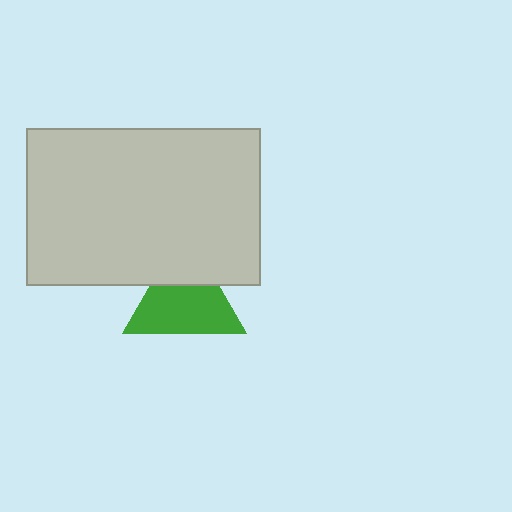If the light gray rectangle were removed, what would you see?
You would see the complete green triangle.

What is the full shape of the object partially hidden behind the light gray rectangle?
The partially hidden object is a green triangle.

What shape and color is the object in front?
The object in front is a light gray rectangle.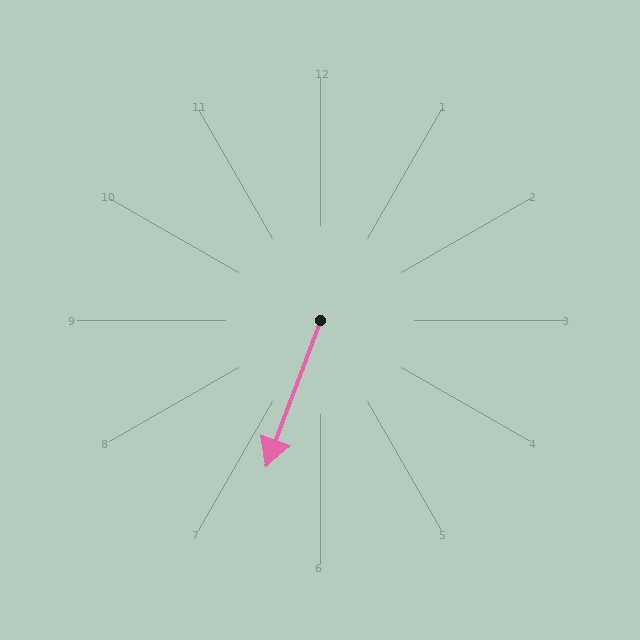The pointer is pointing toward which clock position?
Roughly 7 o'clock.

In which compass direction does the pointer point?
South.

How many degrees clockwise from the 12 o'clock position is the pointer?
Approximately 200 degrees.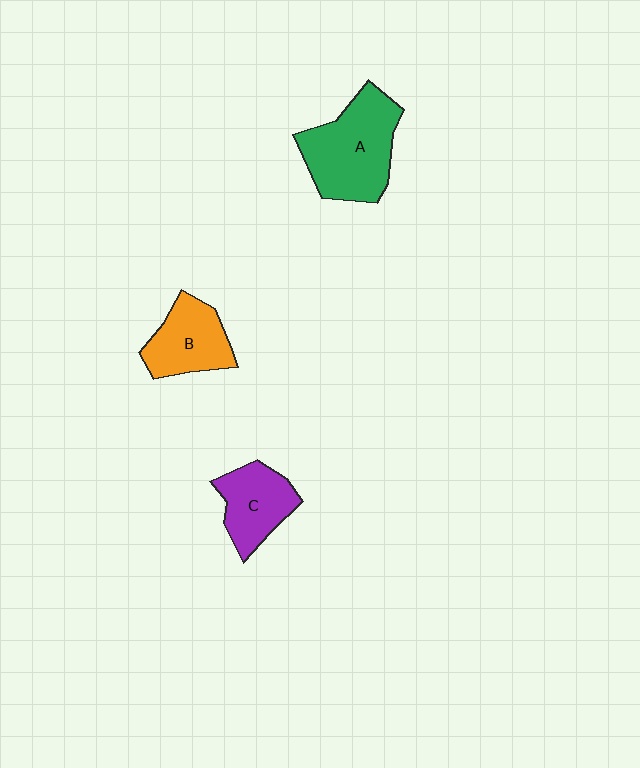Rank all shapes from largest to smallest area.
From largest to smallest: A (green), B (orange), C (purple).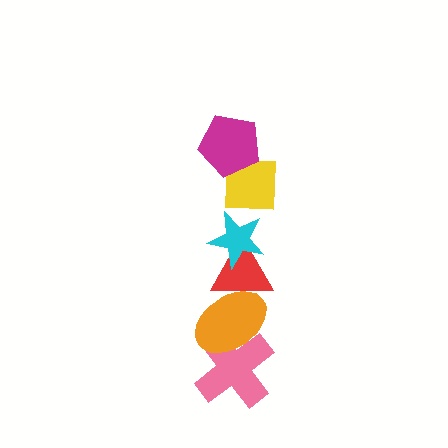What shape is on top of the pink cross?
The orange ellipse is on top of the pink cross.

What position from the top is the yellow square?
The yellow square is 2nd from the top.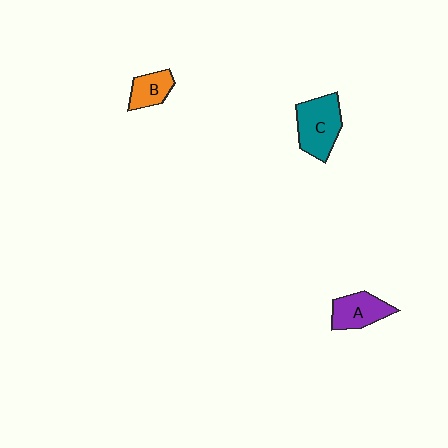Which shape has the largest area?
Shape C (teal).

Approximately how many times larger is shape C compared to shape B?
Approximately 1.8 times.